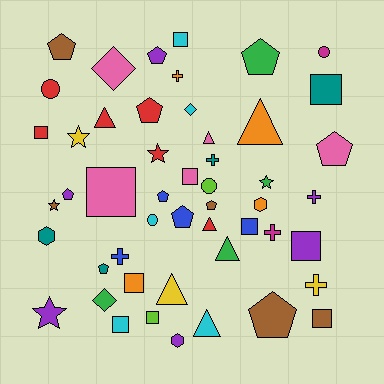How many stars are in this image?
There are 5 stars.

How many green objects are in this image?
There are 4 green objects.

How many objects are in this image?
There are 50 objects.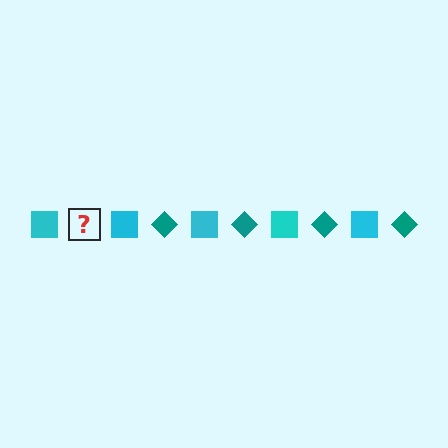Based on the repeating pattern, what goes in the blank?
The blank should be a teal diamond.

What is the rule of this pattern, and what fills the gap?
The rule is that the pattern alternates between cyan square and teal diamond. The gap should be filled with a teal diamond.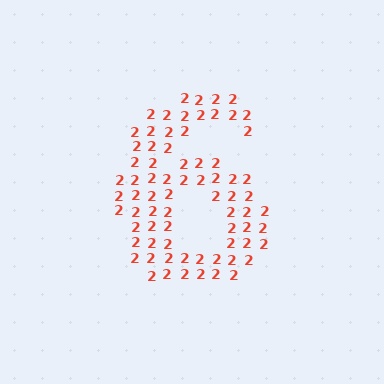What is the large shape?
The large shape is the digit 6.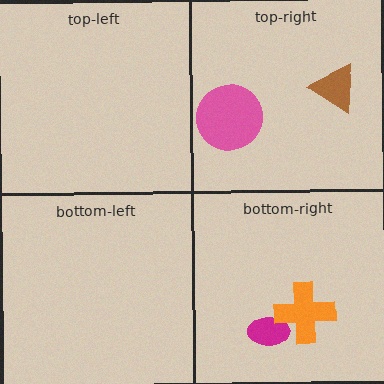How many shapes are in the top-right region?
2.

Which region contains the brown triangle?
The top-right region.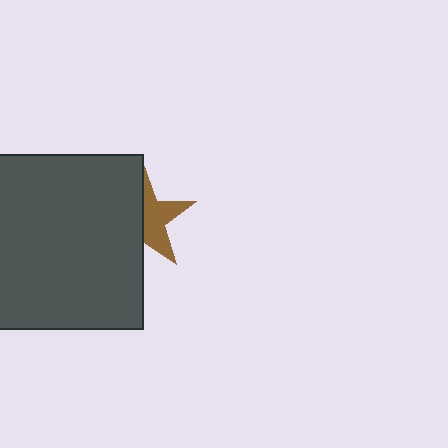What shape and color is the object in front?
The object in front is a dark gray square.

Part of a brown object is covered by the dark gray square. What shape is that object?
It is a star.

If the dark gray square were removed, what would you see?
You would see the complete brown star.